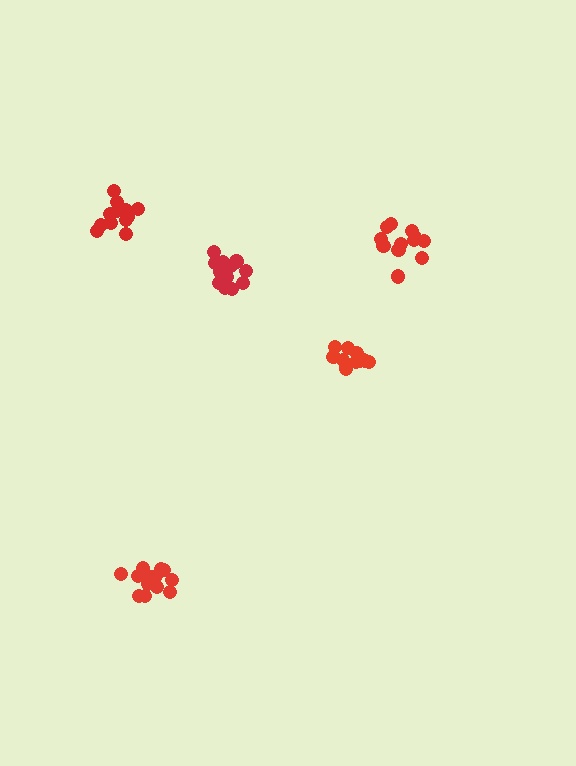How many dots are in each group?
Group 1: 12 dots, Group 2: 14 dots, Group 3: 12 dots, Group 4: 13 dots, Group 5: 12 dots (63 total).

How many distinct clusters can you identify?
There are 5 distinct clusters.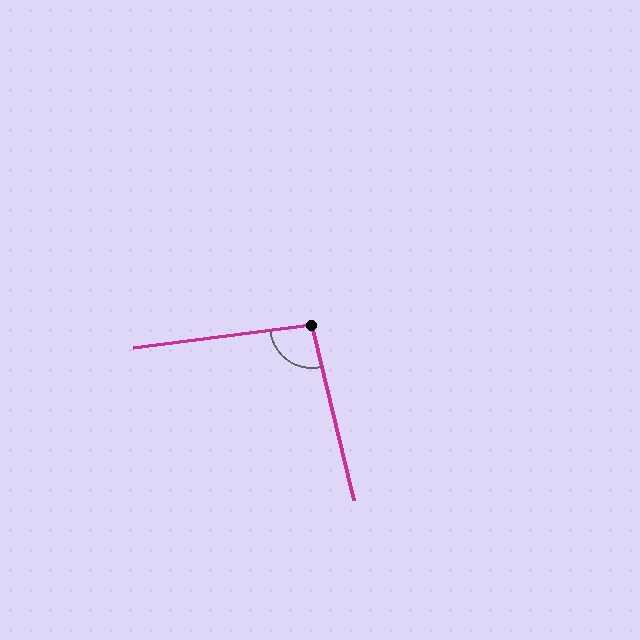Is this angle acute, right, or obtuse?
It is obtuse.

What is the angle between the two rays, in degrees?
Approximately 96 degrees.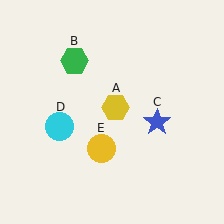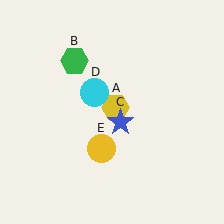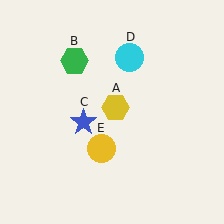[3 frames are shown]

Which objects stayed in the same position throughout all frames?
Yellow hexagon (object A) and green hexagon (object B) and yellow circle (object E) remained stationary.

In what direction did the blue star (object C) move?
The blue star (object C) moved left.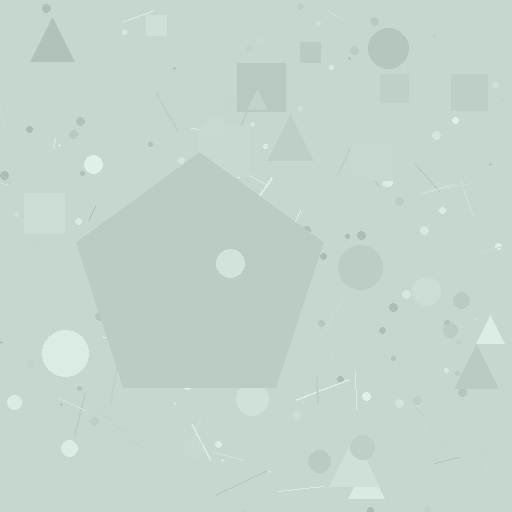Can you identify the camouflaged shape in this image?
The camouflaged shape is a pentagon.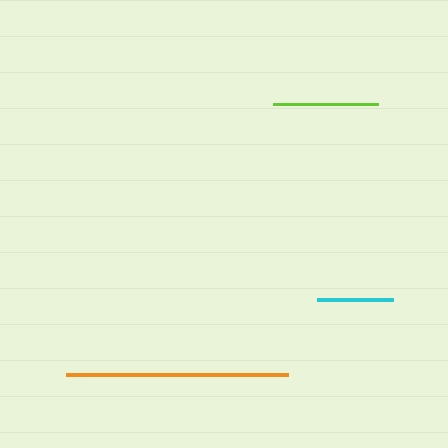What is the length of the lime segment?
The lime segment is approximately 105 pixels long.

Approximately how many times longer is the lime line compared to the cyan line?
The lime line is approximately 1.4 times the length of the cyan line.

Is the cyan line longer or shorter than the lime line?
The lime line is longer than the cyan line.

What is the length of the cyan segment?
The cyan segment is approximately 76 pixels long.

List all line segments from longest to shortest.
From longest to shortest: orange, lime, cyan.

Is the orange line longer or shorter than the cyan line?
The orange line is longer than the cyan line.